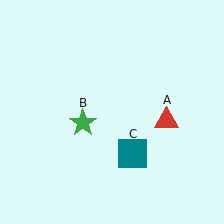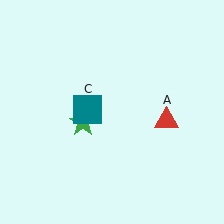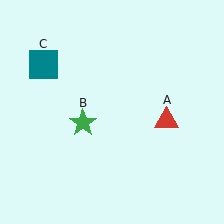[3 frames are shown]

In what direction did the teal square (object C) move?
The teal square (object C) moved up and to the left.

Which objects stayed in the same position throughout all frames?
Red triangle (object A) and green star (object B) remained stationary.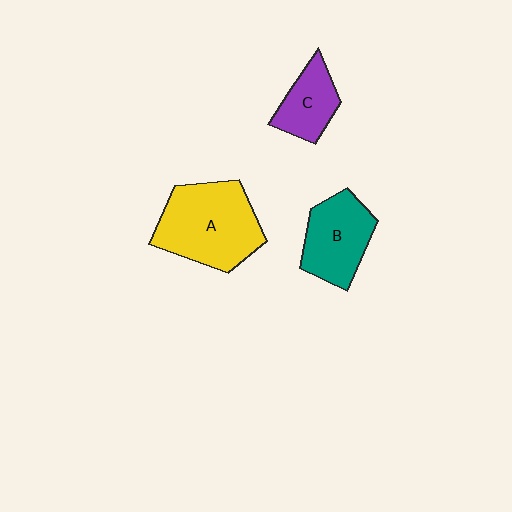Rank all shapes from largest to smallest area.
From largest to smallest: A (yellow), B (teal), C (purple).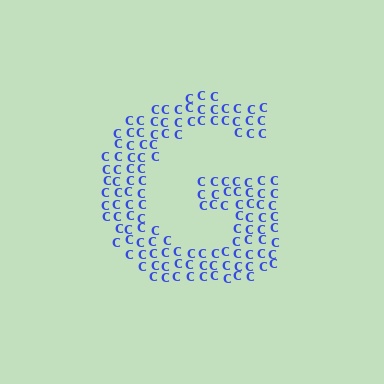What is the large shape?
The large shape is the letter G.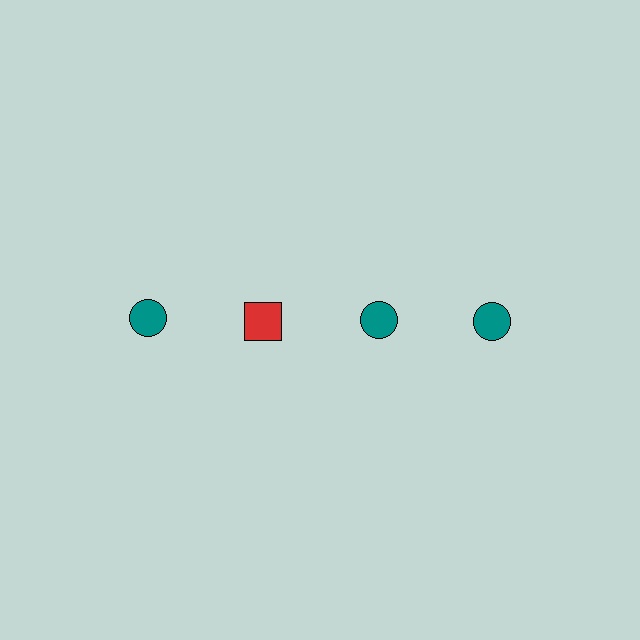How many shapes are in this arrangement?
There are 4 shapes arranged in a grid pattern.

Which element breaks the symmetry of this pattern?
The red square in the top row, second from left column breaks the symmetry. All other shapes are teal circles.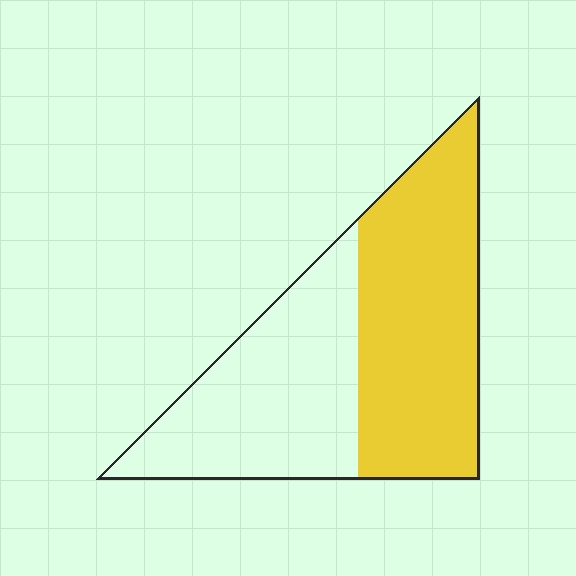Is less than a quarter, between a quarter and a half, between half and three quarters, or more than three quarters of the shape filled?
Between half and three quarters.